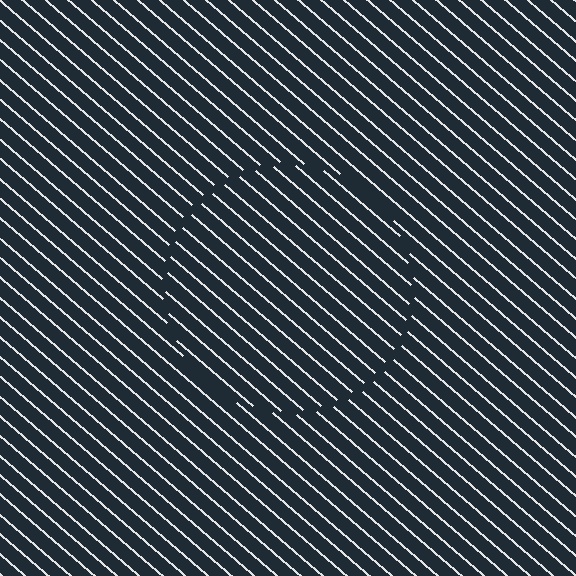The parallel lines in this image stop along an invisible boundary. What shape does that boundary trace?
An illusory circle. The interior of the shape contains the same grating, shifted by half a period — the contour is defined by the phase discontinuity where line-ends from the inner and outer gratings abut.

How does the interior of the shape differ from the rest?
The interior of the shape contains the same grating, shifted by half a period — the contour is defined by the phase discontinuity where line-ends from the inner and outer gratings abut.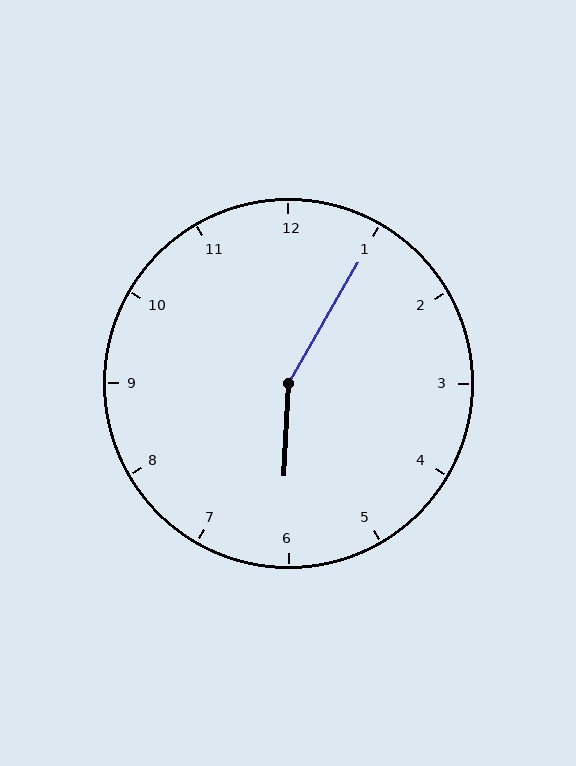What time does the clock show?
6:05.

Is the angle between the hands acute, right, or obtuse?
It is obtuse.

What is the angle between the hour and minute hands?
Approximately 152 degrees.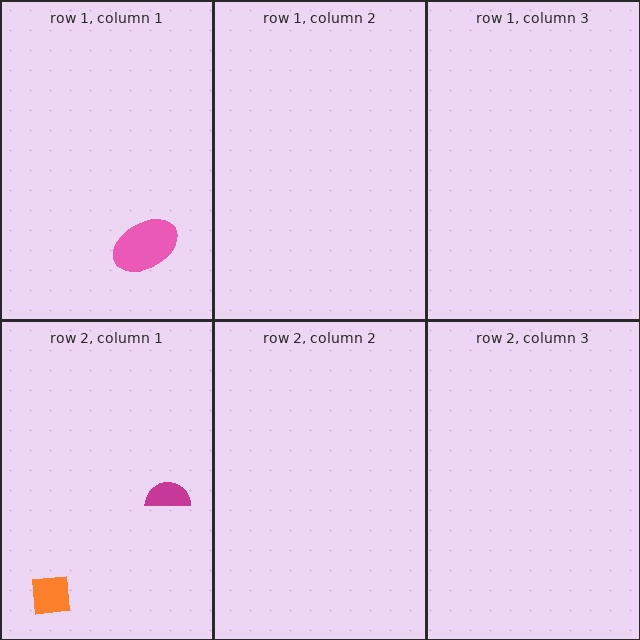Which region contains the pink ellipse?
The row 1, column 1 region.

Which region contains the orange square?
The row 2, column 1 region.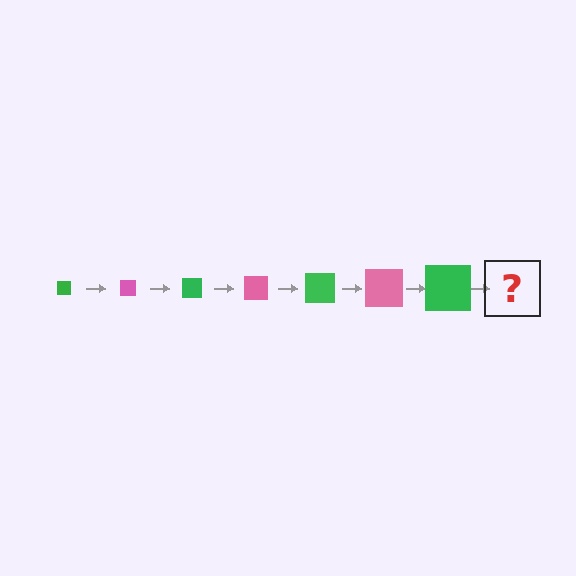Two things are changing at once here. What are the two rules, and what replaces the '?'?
The two rules are that the square grows larger each step and the color cycles through green and pink. The '?' should be a pink square, larger than the previous one.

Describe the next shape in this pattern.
It should be a pink square, larger than the previous one.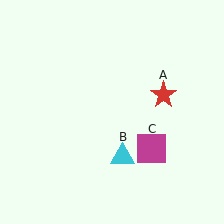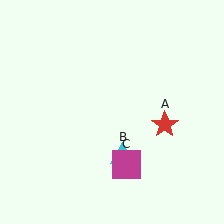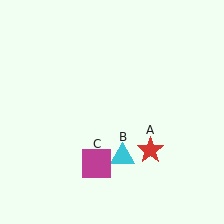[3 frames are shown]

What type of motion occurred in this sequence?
The red star (object A), magenta square (object C) rotated clockwise around the center of the scene.